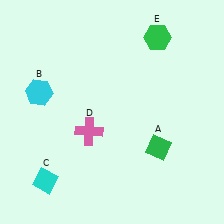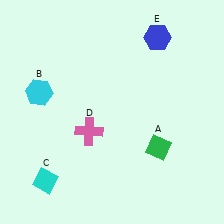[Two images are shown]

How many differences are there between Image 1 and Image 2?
There is 1 difference between the two images.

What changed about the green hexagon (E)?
In Image 1, E is green. In Image 2, it changed to blue.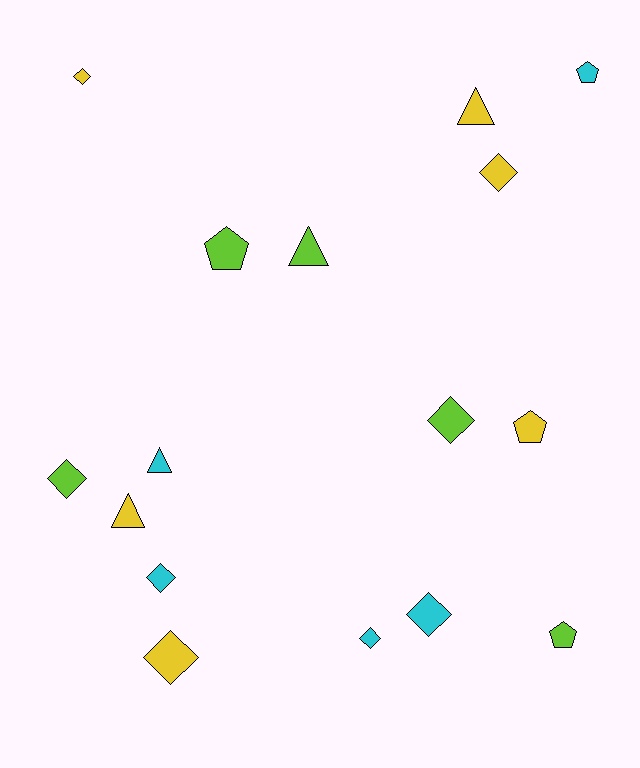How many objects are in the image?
There are 16 objects.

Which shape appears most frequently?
Diamond, with 8 objects.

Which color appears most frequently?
Yellow, with 6 objects.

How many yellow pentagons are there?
There is 1 yellow pentagon.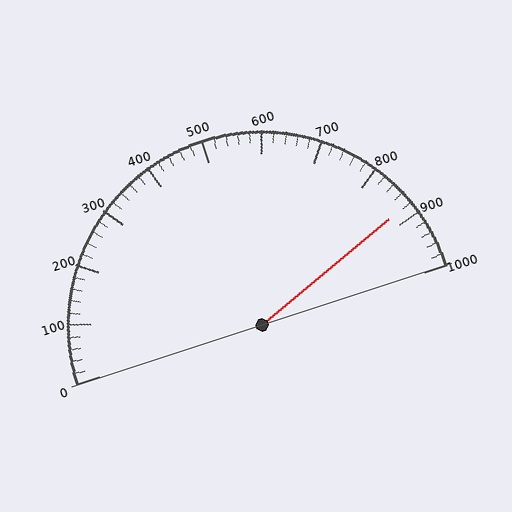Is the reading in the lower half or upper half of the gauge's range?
The reading is in the upper half of the range (0 to 1000).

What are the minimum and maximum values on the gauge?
The gauge ranges from 0 to 1000.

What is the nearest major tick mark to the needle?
The nearest major tick mark is 900.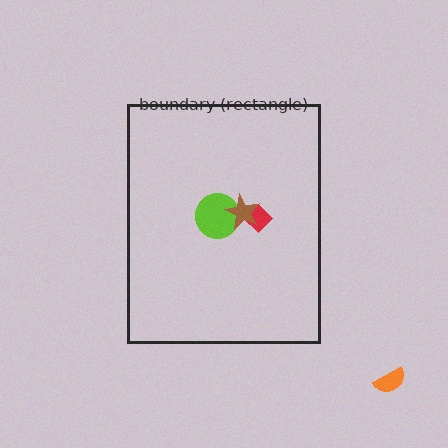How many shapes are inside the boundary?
3 inside, 1 outside.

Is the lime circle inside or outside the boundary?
Inside.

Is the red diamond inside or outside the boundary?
Inside.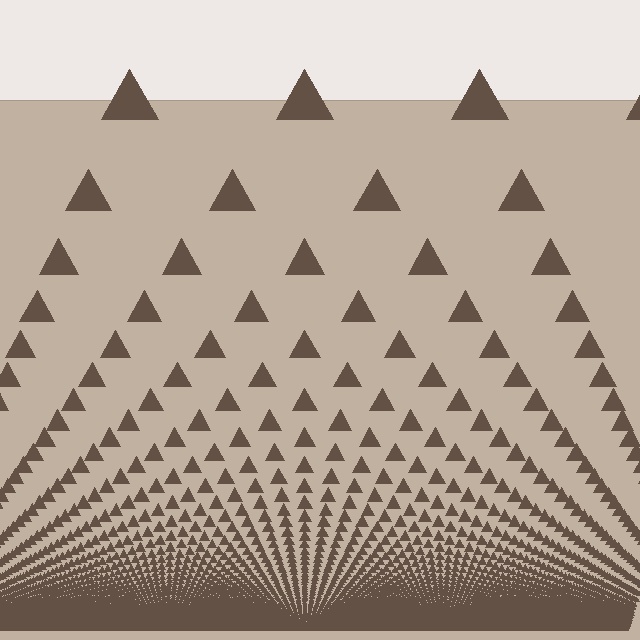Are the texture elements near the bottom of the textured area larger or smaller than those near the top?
Smaller. The gradient is inverted — elements near the bottom are smaller and denser.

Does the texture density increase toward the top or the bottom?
Density increases toward the bottom.